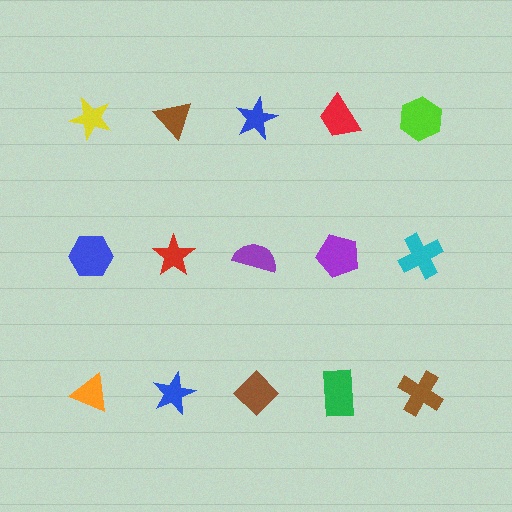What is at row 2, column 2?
A red star.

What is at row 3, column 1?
An orange triangle.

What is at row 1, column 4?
A red trapezoid.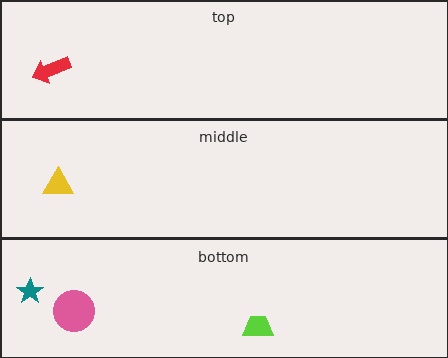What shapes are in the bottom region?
The lime trapezoid, the teal star, the pink circle.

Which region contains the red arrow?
The top region.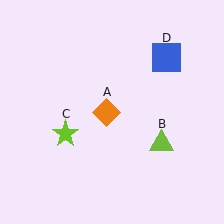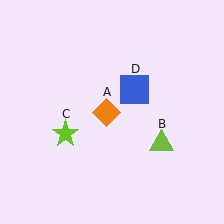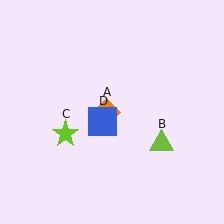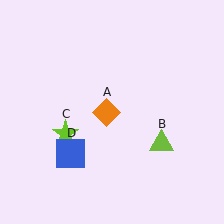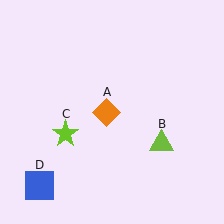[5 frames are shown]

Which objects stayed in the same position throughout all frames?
Orange diamond (object A) and lime triangle (object B) and lime star (object C) remained stationary.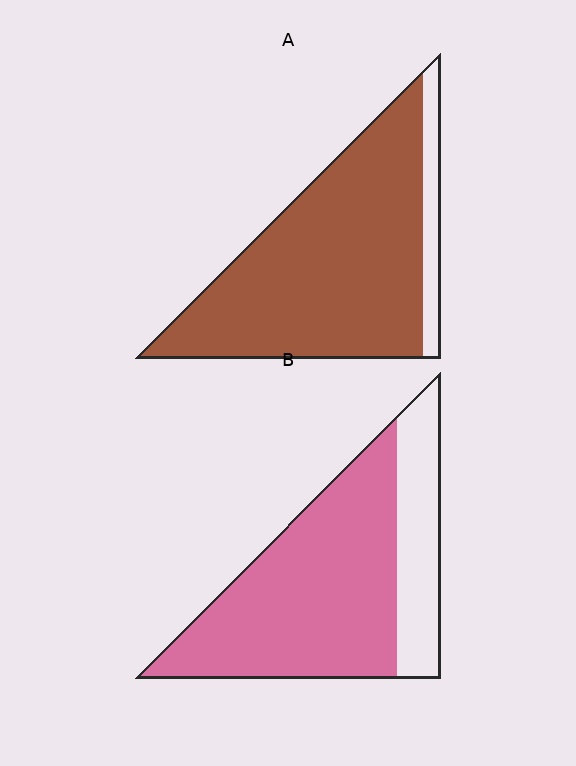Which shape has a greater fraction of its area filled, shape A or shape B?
Shape A.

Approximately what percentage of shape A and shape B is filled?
A is approximately 90% and B is approximately 75%.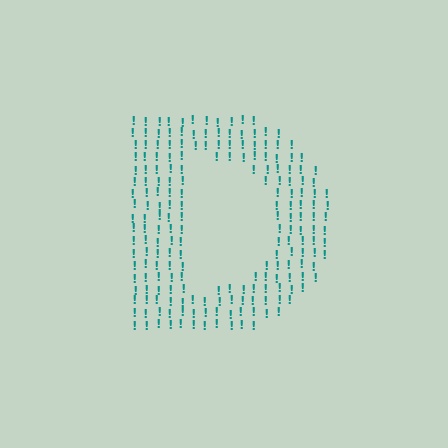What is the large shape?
The large shape is the letter D.